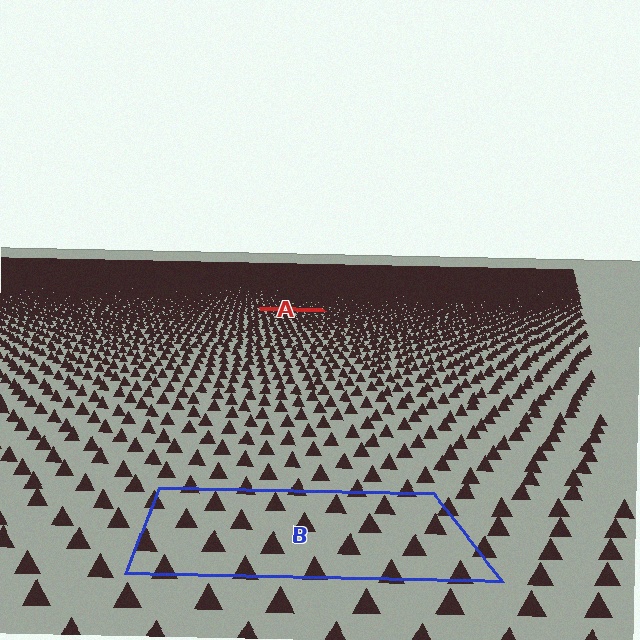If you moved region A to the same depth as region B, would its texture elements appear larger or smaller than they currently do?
They would appear larger. At a closer depth, the same texture elements are projected at a bigger on-screen size.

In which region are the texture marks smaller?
The texture marks are smaller in region A, because it is farther away.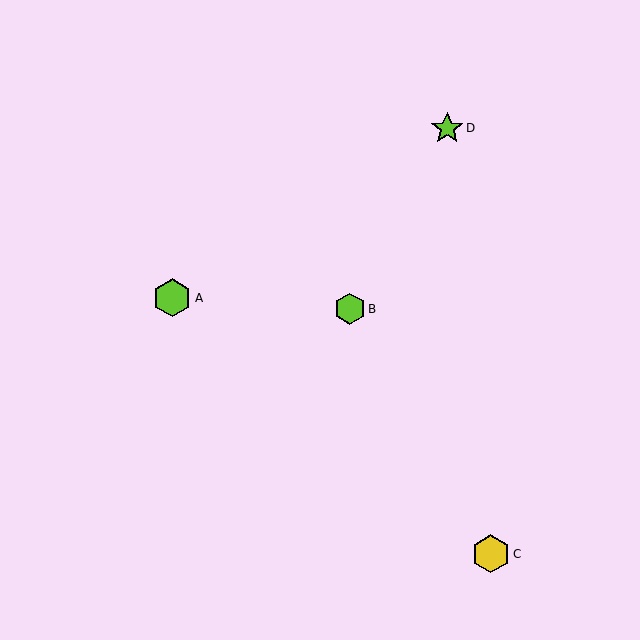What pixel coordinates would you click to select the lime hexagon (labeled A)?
Click at (172, 298) to select the lime hexagon A.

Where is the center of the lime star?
The center of the lime star is at (447, 128).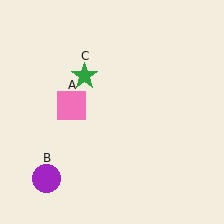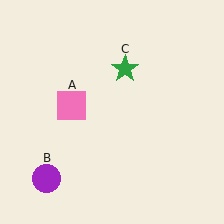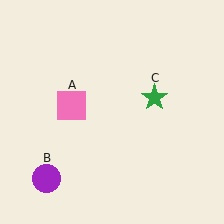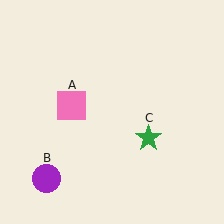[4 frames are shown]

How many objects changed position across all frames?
1 object changed position: green star (object C).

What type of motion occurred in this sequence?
The green star (object C) rotated clockwise around the center of the scene.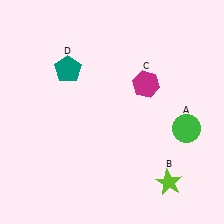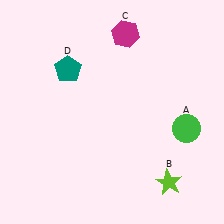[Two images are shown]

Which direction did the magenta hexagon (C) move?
The magenta hexagon (C) moved up.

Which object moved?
The magenta hexagon (C) moved up.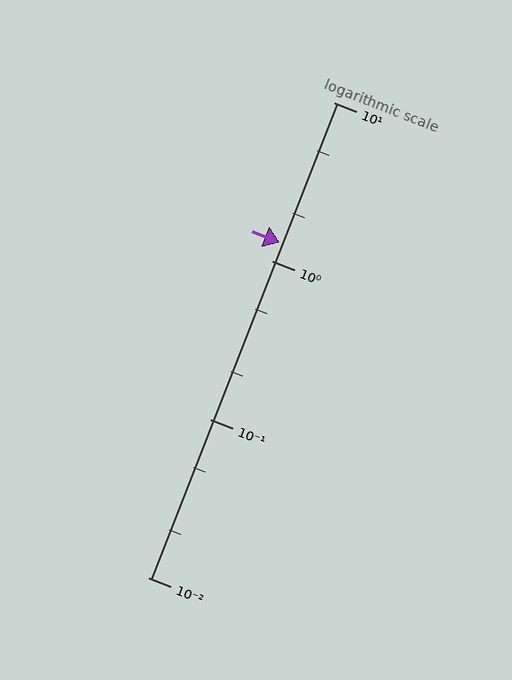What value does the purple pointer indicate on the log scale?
The pointer indicates approximately 1.3.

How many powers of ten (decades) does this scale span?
The scale spans 3 decades, from 0.01 to 10.